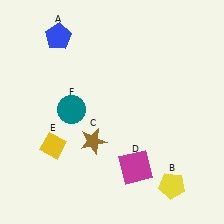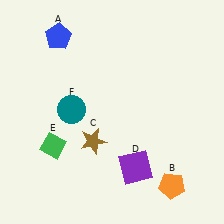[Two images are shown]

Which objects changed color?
B changed from yellow to orange. D changed from magenta to purple. E changed from yellow to green.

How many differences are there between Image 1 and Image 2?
There are 3 differences between the two images.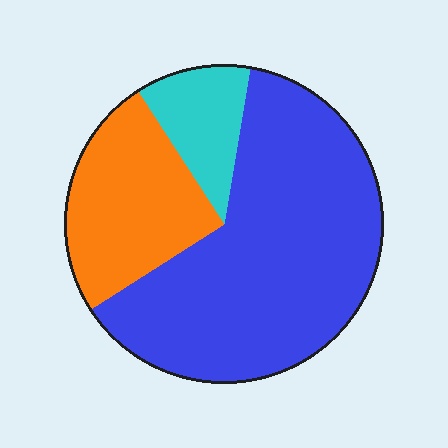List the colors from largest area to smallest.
From largest to smallest: blue, orange, cyan.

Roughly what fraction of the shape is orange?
Orange covers around 25% of the shape.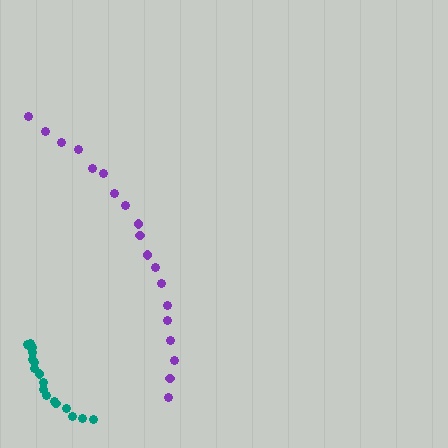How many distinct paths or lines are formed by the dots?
There are 2 distinct paths.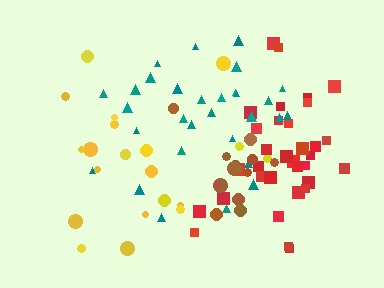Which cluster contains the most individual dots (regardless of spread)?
Red (33).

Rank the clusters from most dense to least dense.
red, brown, teal, yellow.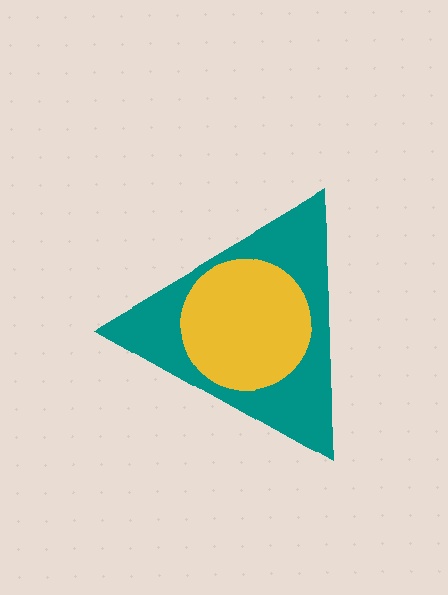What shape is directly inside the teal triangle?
The yellow circle.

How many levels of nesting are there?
2.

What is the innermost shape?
The yellow circle.